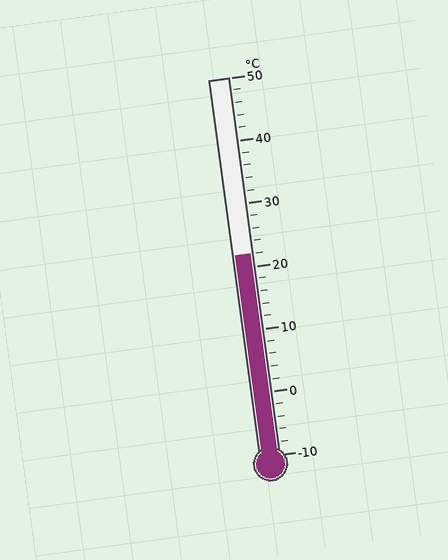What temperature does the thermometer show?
The thermometer shows approximately 22°C.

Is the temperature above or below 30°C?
The temperature is below 30°C.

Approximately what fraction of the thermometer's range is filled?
The thermometer is filled to approximately 55% of its range.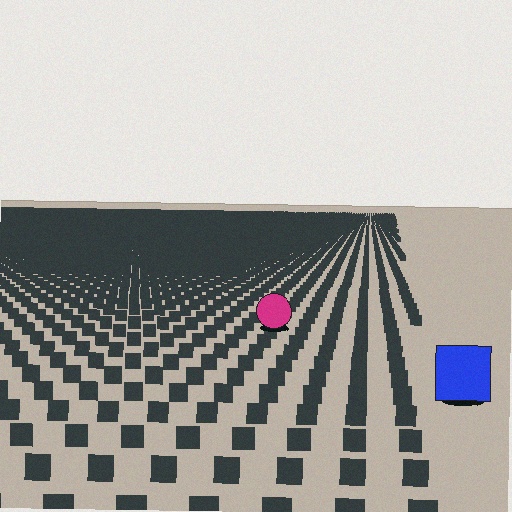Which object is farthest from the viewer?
The magenta circle is farthest from the viewer. It appears smaller and the ground texture around it is denser.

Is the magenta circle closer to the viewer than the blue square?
No. The blue square is closer — you can tell from the texture gradient: the ground texture is coarser near it.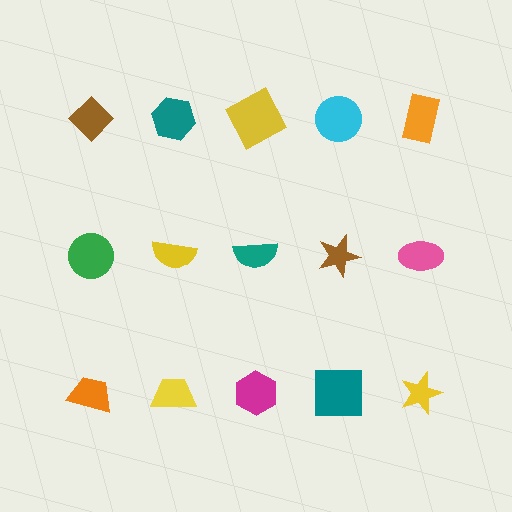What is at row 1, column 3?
A yellow square.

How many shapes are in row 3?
5 shapes.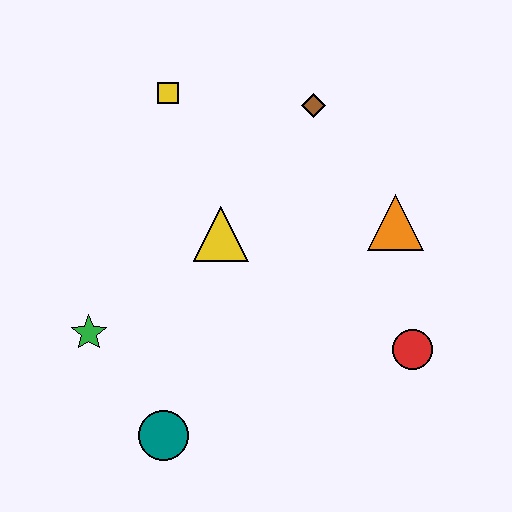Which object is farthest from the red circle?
The yellow square is farthest from the red circle.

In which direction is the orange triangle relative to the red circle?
The orange triangle is above the red circle.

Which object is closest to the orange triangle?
The red circle is closest to the orange triangle.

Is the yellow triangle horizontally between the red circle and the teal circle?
Yes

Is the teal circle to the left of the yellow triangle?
Yes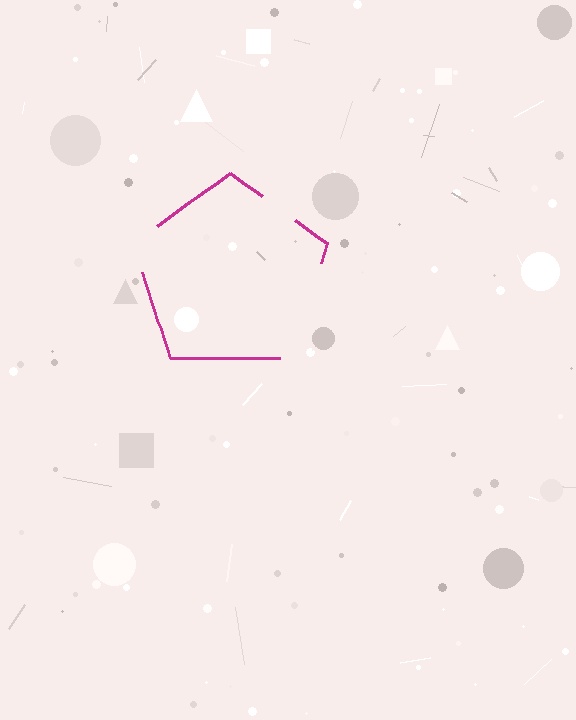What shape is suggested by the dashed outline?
The dashed outline suggests a pentagon.